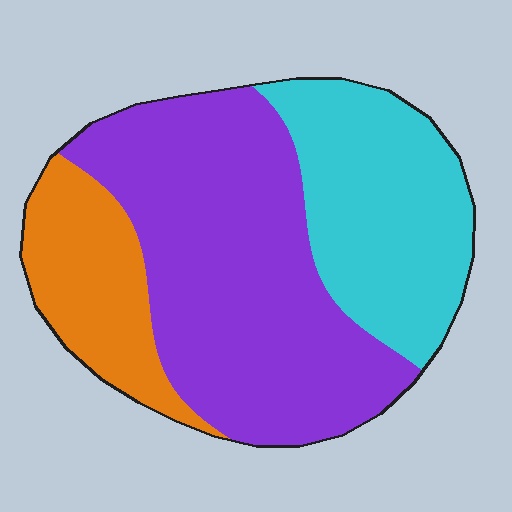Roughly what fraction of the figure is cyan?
Cyan takes up about one third (1/3) of the figure.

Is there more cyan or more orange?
Cyan.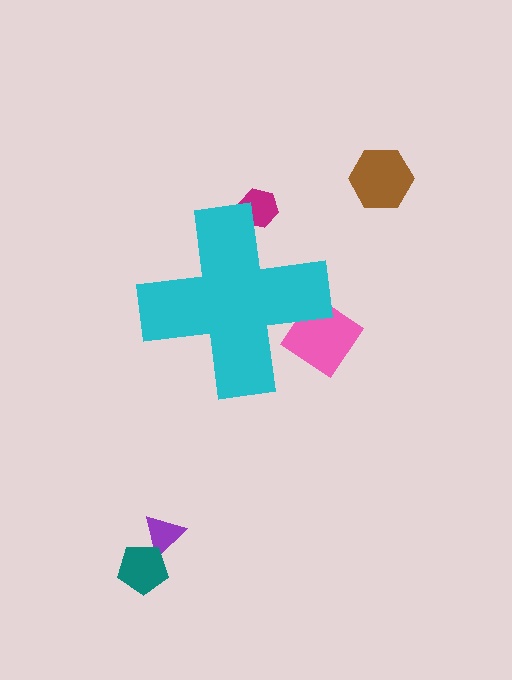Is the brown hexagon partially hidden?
No, the brown hexagon is fully visible.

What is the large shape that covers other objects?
A cyan cross.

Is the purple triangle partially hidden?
No, the purple triangle is fully visible.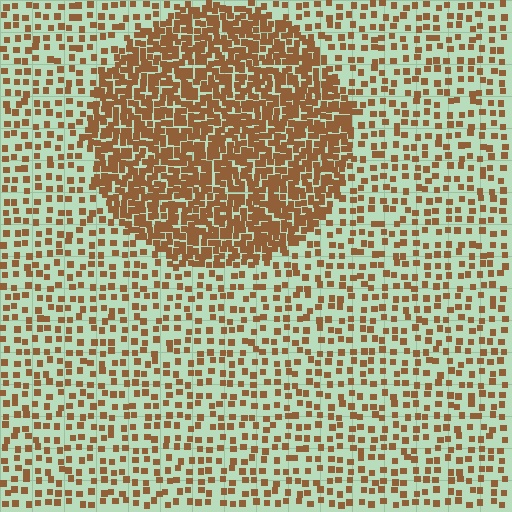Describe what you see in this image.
The image contains small brown elements arranged at two different densities. A circle-shaped region is visible where the elements are more densely packed than the surrounding area.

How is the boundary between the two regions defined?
The boundary is defined by a change in element density (approximately 2.6x ratio). All elements are the same color, size, and shape.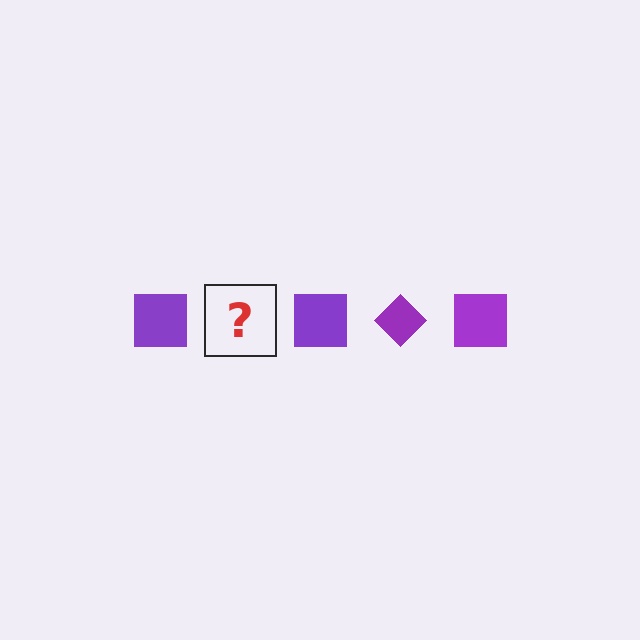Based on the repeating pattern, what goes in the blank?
The blank should be a purple diamond.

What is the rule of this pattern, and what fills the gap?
The rule is that the pattern cycles through square, diamond shapes in purple. The gap should be filled with a purple diamond.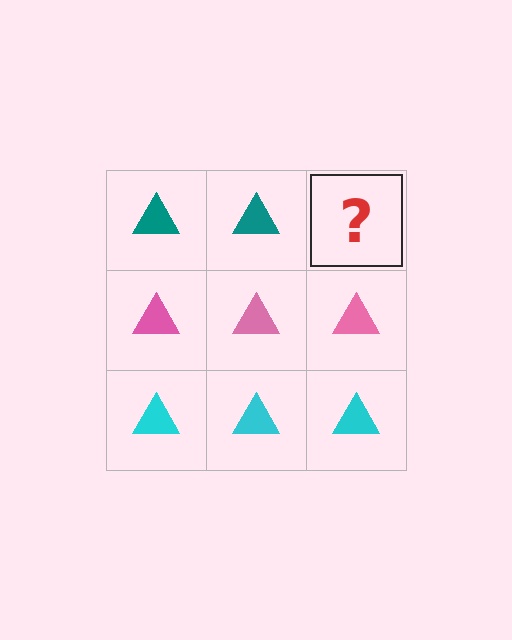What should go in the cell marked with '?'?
The missing cell should contain a teal triangle.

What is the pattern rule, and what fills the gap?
The rule is that each row has a consistent color. The gap should be filled with a teal triangle.